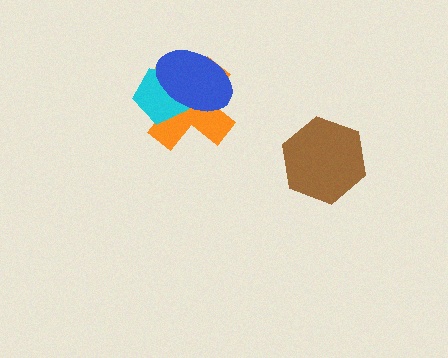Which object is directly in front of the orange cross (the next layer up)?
The cyan pentagon is directly in front of the orange cross.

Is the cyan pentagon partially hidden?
Yes, it is partially covered by another shape.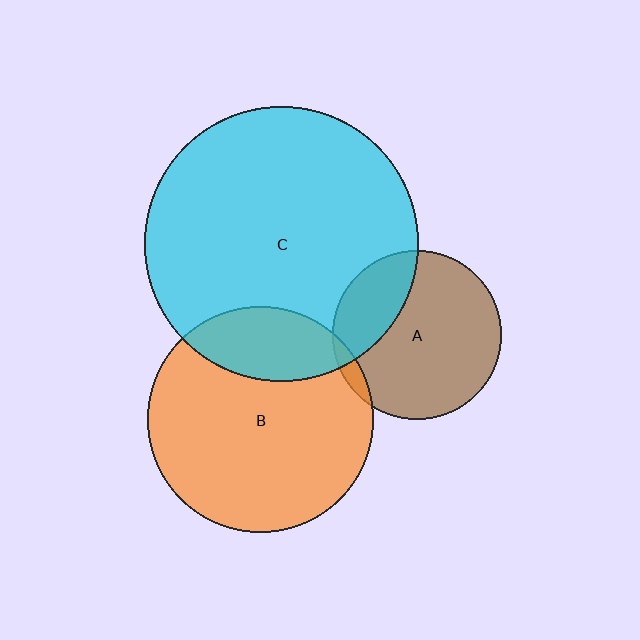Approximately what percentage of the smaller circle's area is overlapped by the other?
Approximately 20%.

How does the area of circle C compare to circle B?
Approximately 1.5 times.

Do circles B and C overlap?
Yes.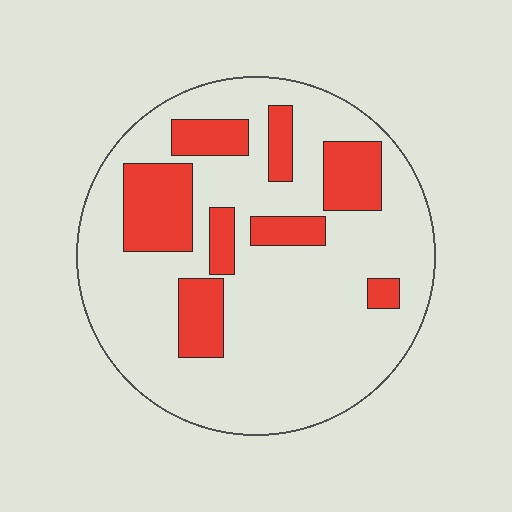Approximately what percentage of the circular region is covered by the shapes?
Approximately 25%.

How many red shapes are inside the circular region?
8.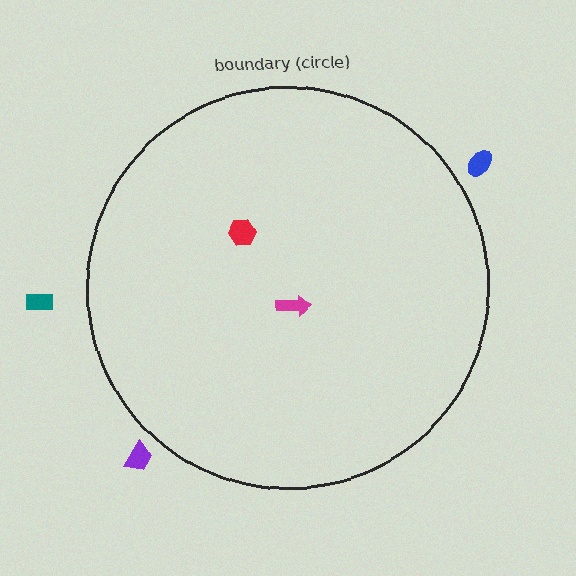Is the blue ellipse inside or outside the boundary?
Outside.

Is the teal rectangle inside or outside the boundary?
Outside.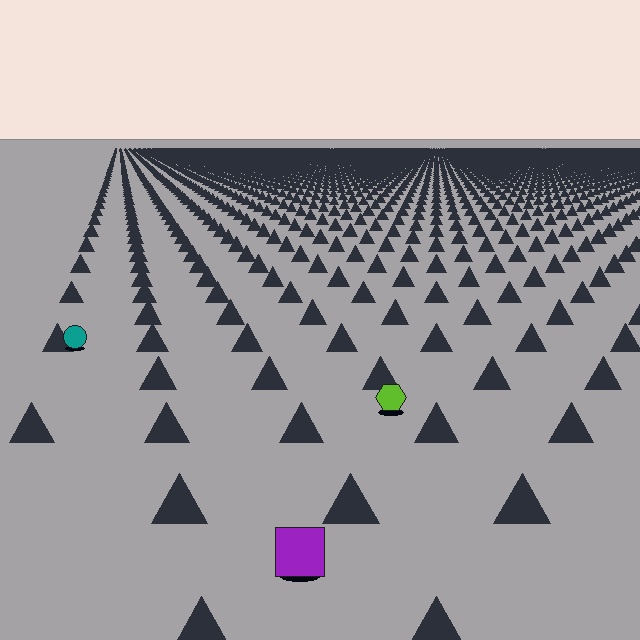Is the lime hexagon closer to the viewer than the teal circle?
Yes. The lime hexagon is closer — you can tell from the texture gradient: the ground texture is coarser near it.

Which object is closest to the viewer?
The purple square is closest. The texture marks near it are larger and more spread out.